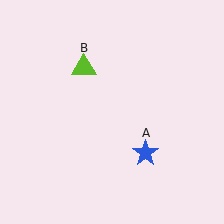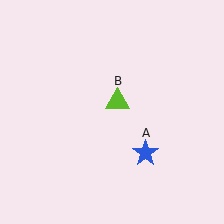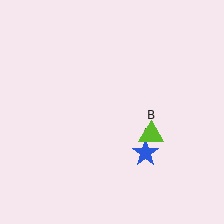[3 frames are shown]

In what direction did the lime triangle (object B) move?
The lime triangle (object B) moved down and to the right.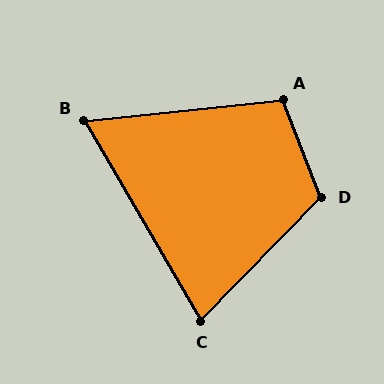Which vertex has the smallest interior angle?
B, at approximately 66 degrees.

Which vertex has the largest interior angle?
D, at approximately 114 degrees.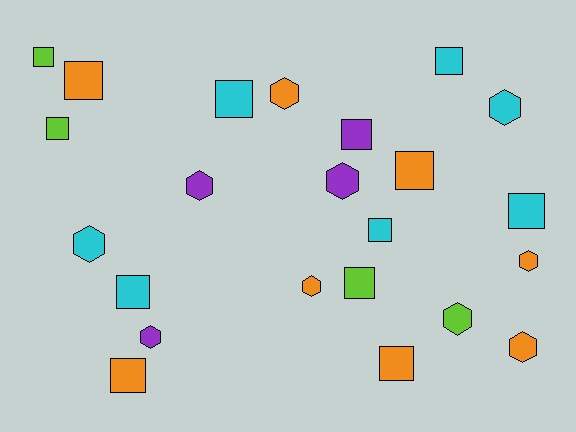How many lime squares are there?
There are 3 lime squares.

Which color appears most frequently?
Orange, with 8 objects.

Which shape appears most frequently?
Square, with 13 objects.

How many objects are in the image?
There are 23 objects.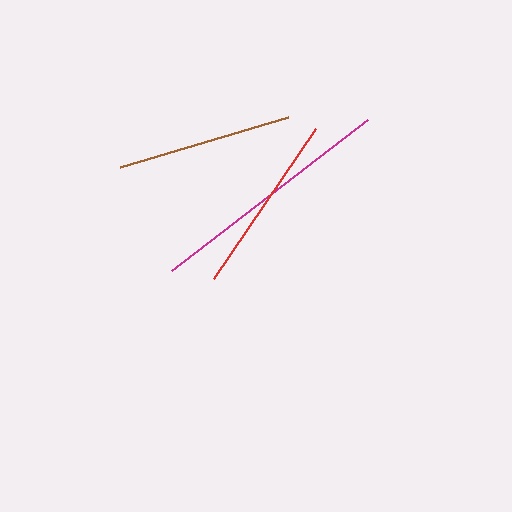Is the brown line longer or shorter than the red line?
The red line is longer than the brown line.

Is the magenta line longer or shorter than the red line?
The magenta line is longer than the red line.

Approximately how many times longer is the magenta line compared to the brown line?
The magenta line is approximately 1.4 times the length of the brown line.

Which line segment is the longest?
The magenta line is the longest at approximately 248 pixels.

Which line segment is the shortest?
The brown line is the shortest at approximately 175 pixels.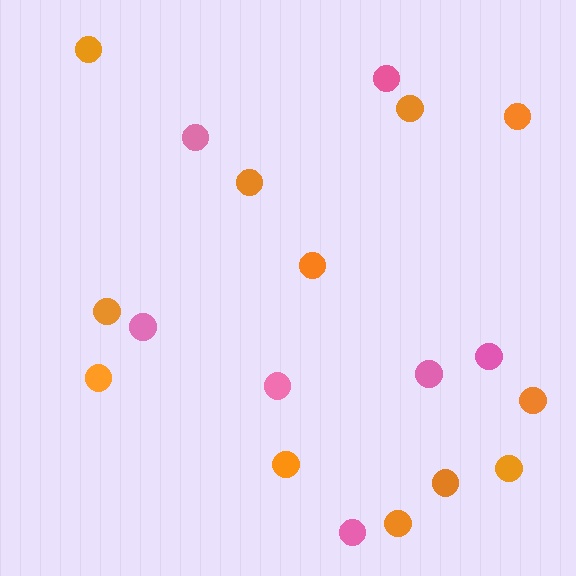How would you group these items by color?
There are 2 groups: one group of pink circles (7) and one group of orange circles (12).